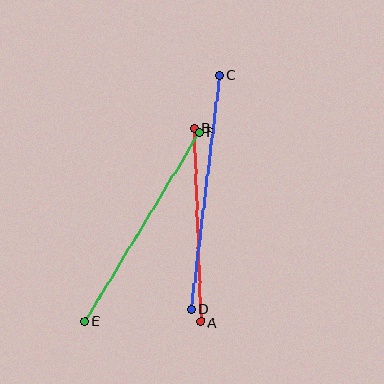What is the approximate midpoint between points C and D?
The midpoint is at approximately (205, 192) pixels.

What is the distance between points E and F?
The distance is approximately 220 pixels.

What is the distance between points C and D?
The distance is approximately 236 pixels.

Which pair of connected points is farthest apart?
Points C and D are farthest apart.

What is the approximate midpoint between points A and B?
The midpoint is at approximately (197, 225) pixels.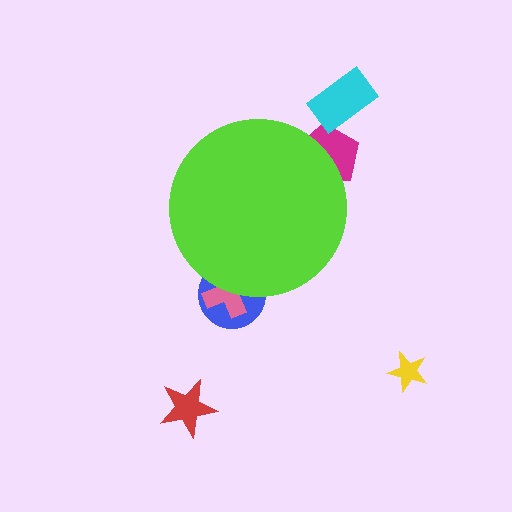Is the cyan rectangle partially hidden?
No, the cyan rectangle is fully visible.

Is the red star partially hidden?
No, the red star is fully visible.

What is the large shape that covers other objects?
A lime circle.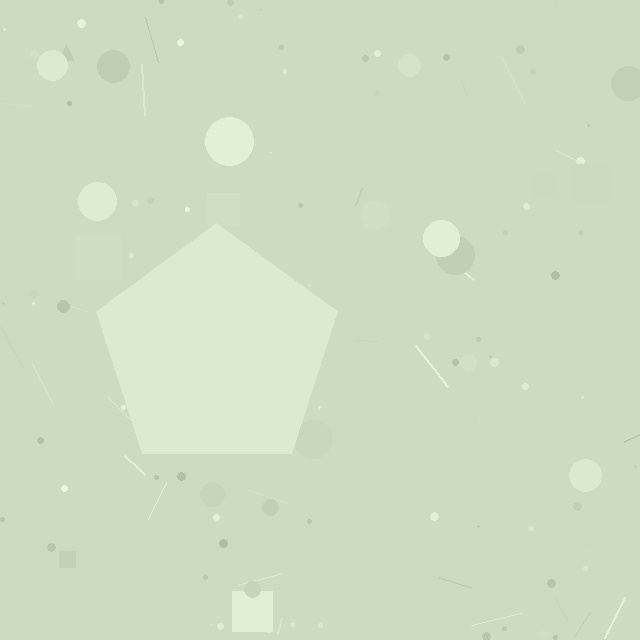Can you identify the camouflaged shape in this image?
The camouflaged shape is a pentagon.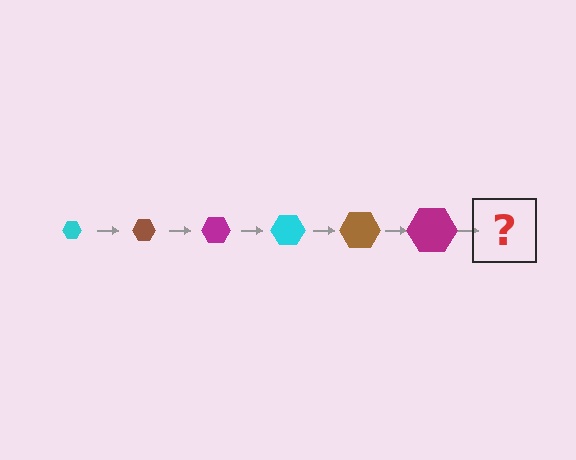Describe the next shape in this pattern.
It should be a cyan hexagon, larger than the previous one.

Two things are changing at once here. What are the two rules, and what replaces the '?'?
The two rules are that the hexagon grows larger each step and the color cycles through cyan, brown, and magenta. The '?' should be a cyan hexagon, larger than the previous one.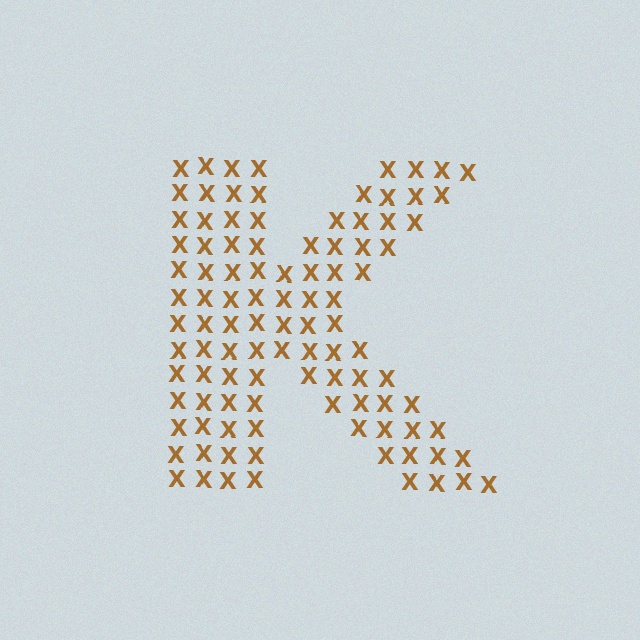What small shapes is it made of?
It is made of small letter X's.